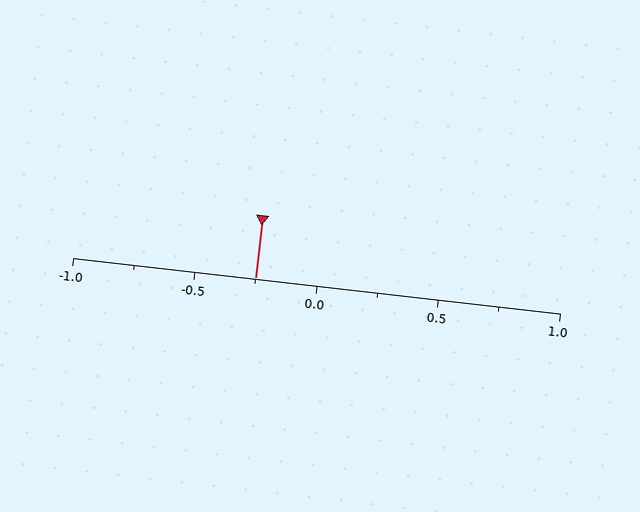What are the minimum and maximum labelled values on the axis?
The axis runs from -1.0 to 1.0.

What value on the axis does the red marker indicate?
The marker indicates approximately -0.25.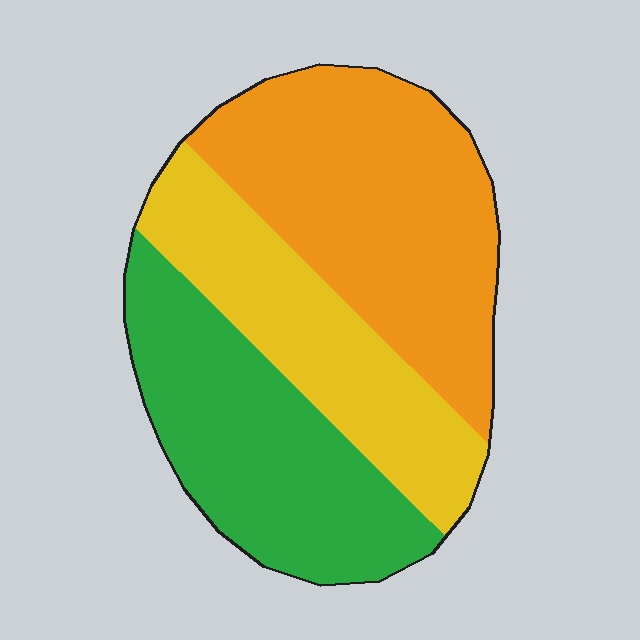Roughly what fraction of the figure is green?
Green takes up about one third (1/3) of the figure.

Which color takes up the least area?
Yellow, at roughly 25%.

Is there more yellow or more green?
Green.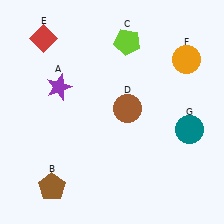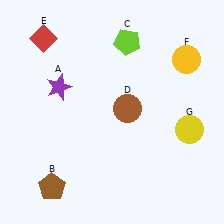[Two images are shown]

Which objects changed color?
F changed from orange to yellow. G changed from teal to yellow.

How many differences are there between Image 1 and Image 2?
There are 2 differences between the two images.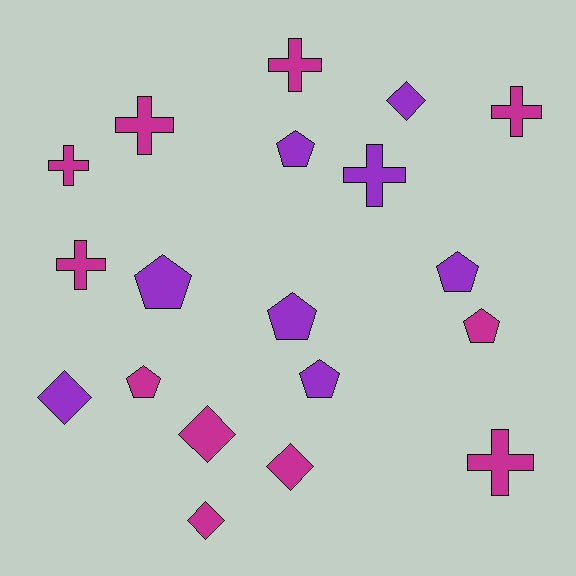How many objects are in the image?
There are 19 objects.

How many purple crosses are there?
There is 1 purple cross.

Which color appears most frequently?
Magenta, with 11 objects.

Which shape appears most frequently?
Cross, with 7 objects.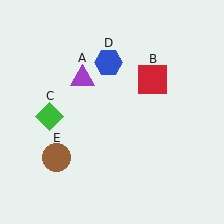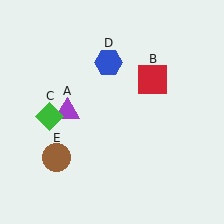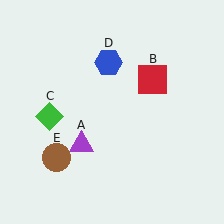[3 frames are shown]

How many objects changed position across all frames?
1 object changed position: purple triangle (object A).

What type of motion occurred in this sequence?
The purple triangle (object A) rotated counterclockwise around the center of the scene.